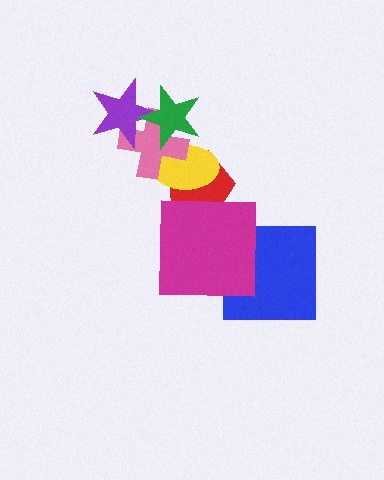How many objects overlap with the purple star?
2 objects overlap with the purple star.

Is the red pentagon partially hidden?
Yes, it is partially covered by another shape.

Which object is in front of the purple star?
The green star is in front of the purple star.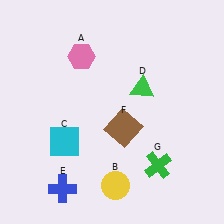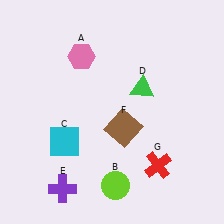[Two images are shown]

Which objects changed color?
B changed from yellow to lime. E changed from blue to purple. G changed from green to red.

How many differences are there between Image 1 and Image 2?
There are 3 differences between the two images.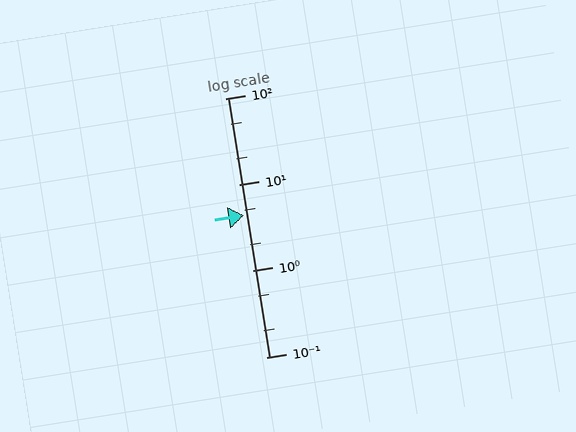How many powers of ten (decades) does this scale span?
The scale spans 3 decades, from 0.1 to 100.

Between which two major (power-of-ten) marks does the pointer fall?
The pointer is between 1 and 10.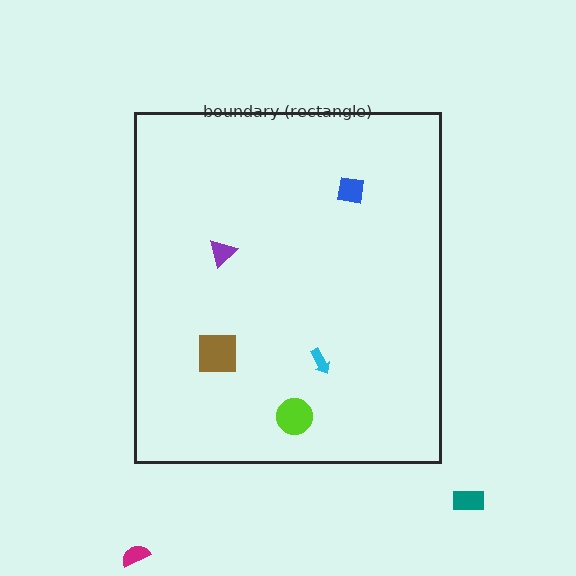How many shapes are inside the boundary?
5 inside, 2 outside.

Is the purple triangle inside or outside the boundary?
Inside.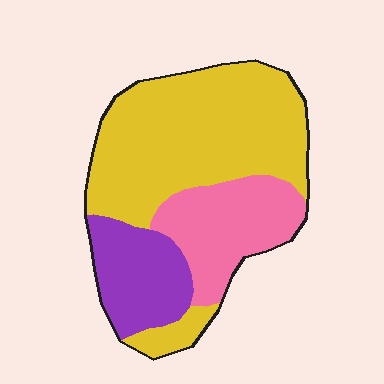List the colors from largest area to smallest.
From largest to smallest: yellow, pink, purple.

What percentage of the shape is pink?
Pink takes up less than a quarter of the shape.